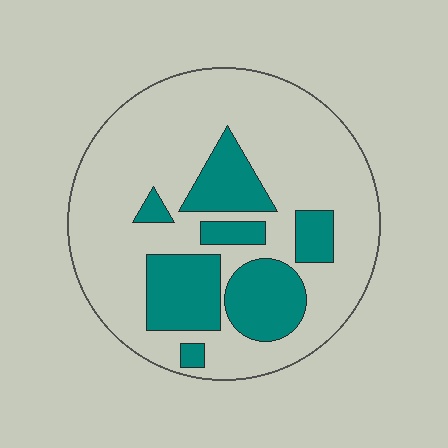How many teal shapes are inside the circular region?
7.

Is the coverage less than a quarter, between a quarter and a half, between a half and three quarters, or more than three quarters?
Between a quarter and a half.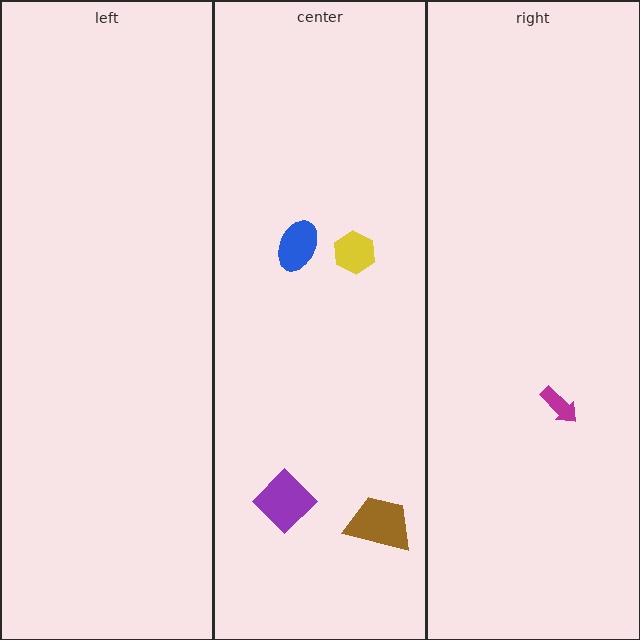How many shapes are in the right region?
1.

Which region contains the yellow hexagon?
The center region.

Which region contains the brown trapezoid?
The center region.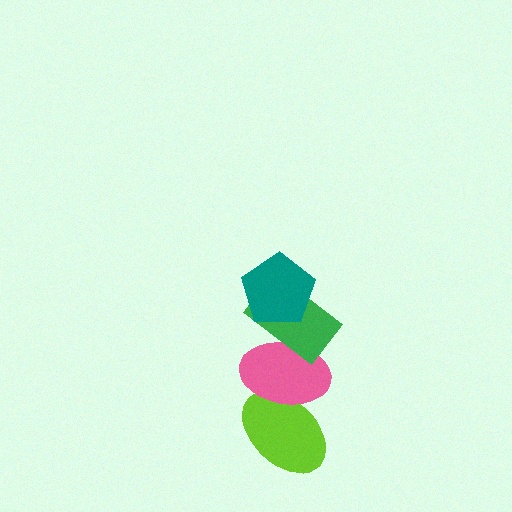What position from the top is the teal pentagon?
The teal pentagon is 1st from the top.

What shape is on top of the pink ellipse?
The green rectangle is on top of the pink ellipse.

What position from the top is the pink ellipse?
The pink ellipse is 3rd from the top.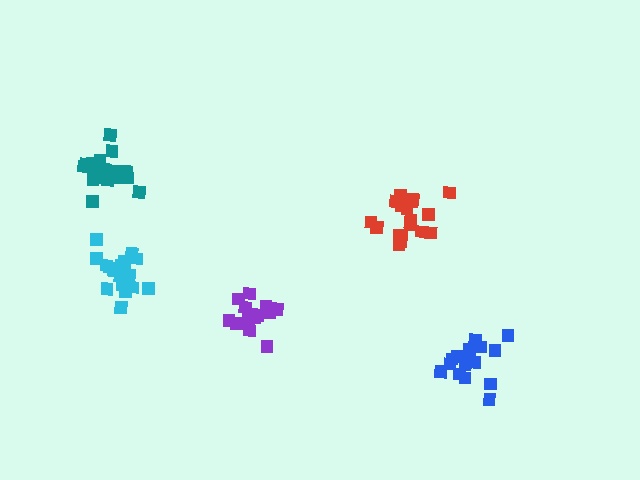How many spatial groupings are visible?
There are 5 spatial groupings.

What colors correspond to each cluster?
The clusters are colored: red, teal, blue, purple, cyan.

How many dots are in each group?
Group 1: 20 dots, Group 2: 20 dots, Group 3: 17 dots, Group 4: 16 dots, Group 5: 19 dots (92 total).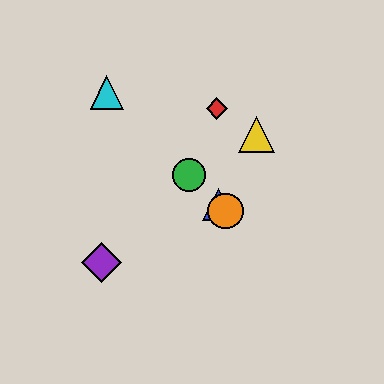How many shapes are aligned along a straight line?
4 shapes (the blue triangle, the green circle, the orange circle, the cyan triangle) are aligned along a straight line.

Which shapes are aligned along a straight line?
The blue triangle, the green circle, the orange circle, the cyan triangle are aligned along a straight line.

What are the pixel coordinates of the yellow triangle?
The yellow triangle is at (257, 135).